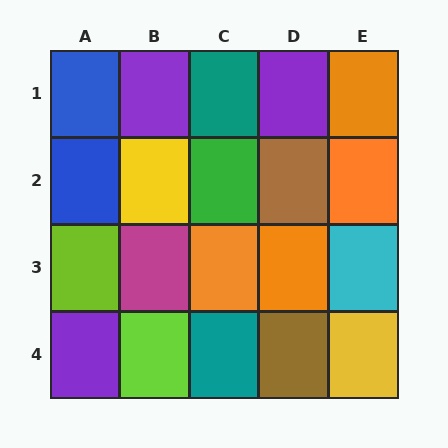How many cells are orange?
4 cells are orange.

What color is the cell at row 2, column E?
Orange.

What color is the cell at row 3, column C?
Orange.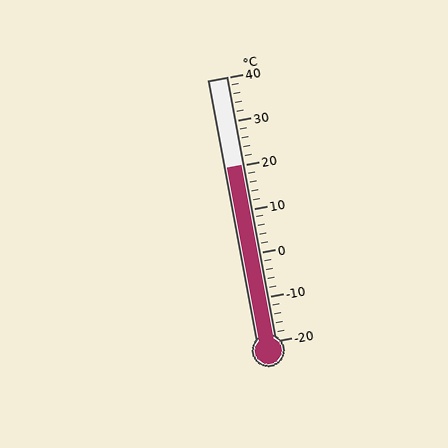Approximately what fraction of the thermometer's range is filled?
The thermometer is filled to approximately 65% of its range.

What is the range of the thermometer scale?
The thermometer scale ranges from -20°C to 40°C.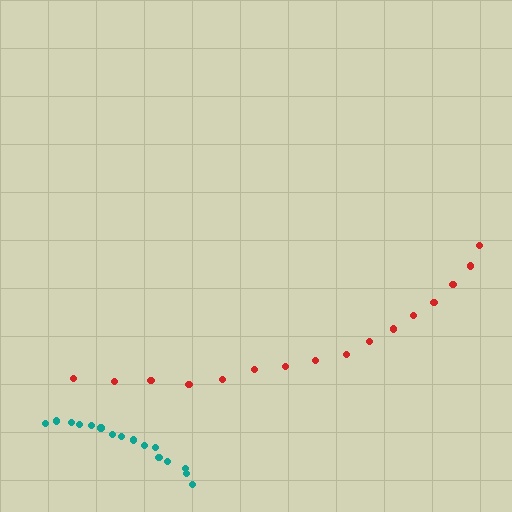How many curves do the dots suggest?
There are 2 distinct paths.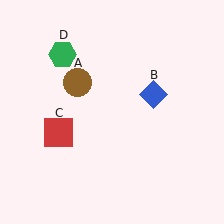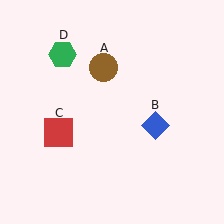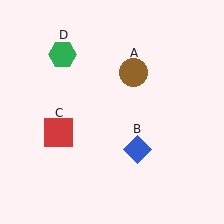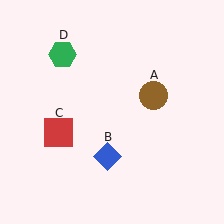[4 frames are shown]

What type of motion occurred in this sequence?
The brown circle (object A), blue diamond (object B) rotated clockwise around the center of the scene.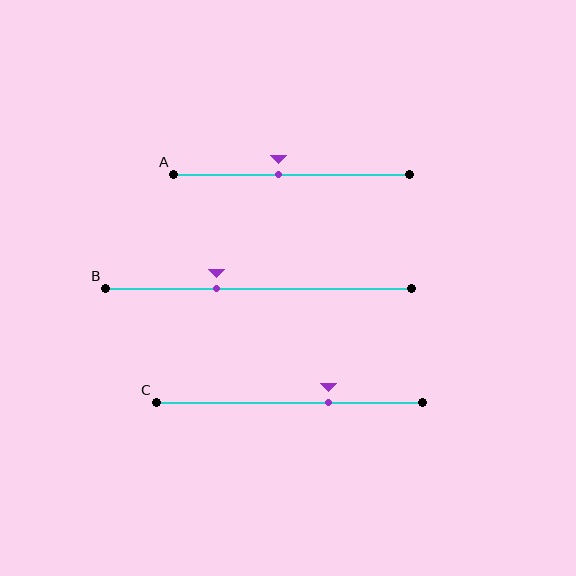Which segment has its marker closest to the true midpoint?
Segment A has its marker closest to the true midpoint.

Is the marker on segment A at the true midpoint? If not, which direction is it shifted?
No, the marker on segment A is shifted to the left by about 5% of the segment length.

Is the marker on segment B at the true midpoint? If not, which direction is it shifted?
No, the marker on segment B is shifted to the left by about 14% of the segment length.